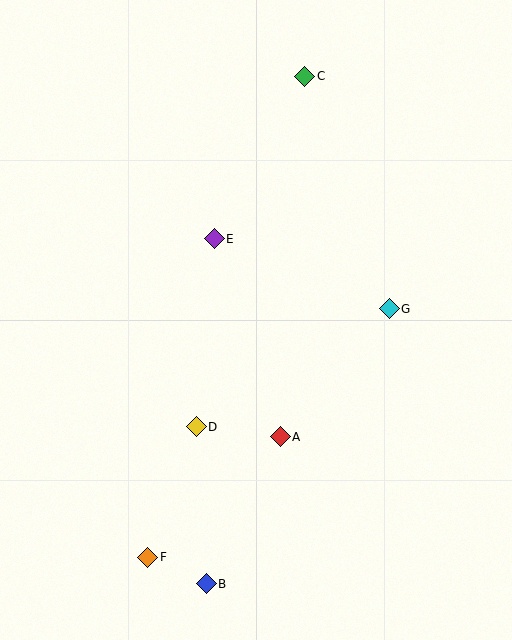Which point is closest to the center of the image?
Point E at (214, 239) is closest to the center.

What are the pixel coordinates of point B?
Point B is at (206, 584).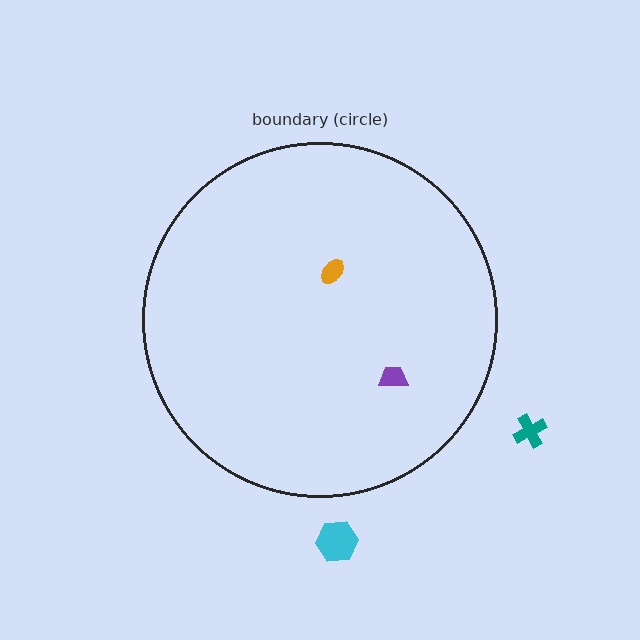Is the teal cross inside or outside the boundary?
Outside.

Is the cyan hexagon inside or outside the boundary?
Outside.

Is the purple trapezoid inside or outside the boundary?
Inside.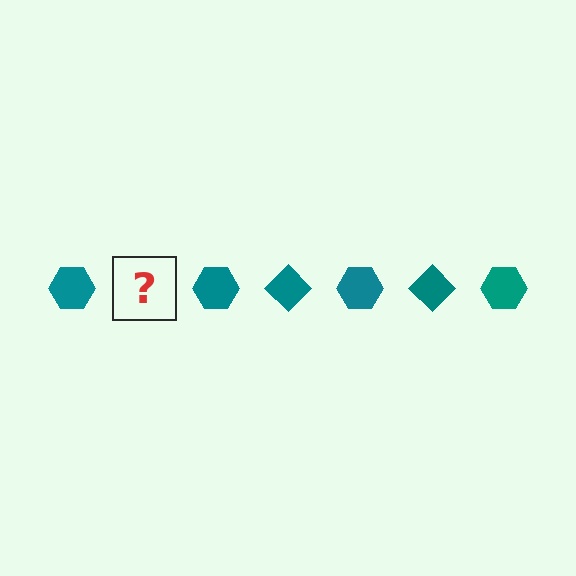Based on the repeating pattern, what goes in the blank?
The blank should be a teal diamond.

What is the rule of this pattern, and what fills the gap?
The rule is that the pattern cycles through hexagon, diamond shapes in teal. The gap should be filled with a teal diamond.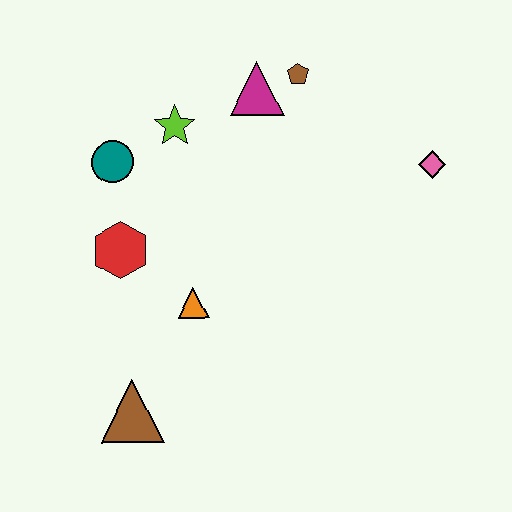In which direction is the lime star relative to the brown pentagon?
The lime star is to the left of the brown pentagon.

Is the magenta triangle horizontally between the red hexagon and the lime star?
No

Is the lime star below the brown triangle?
No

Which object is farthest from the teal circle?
The pink diamond is farthest from the teal circle.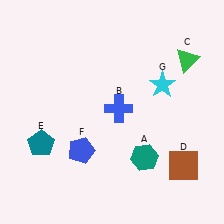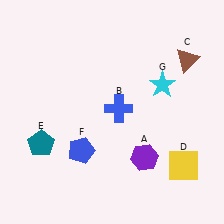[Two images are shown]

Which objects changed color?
A changed from teal to purple. C changed from green to brown. D changed from brown to yellow.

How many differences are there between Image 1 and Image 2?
There are 3 differences between the two images.